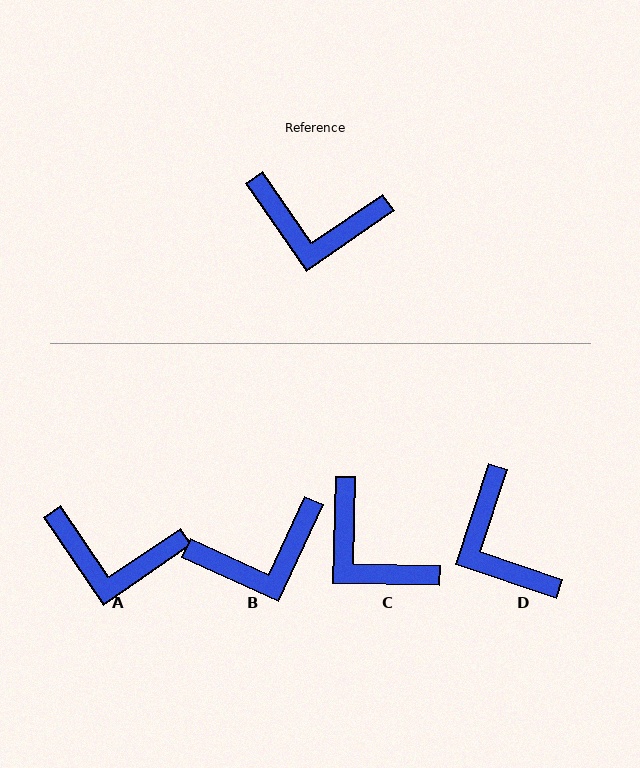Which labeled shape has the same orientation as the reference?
A.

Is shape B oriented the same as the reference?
No, it is off by about 31 degrees.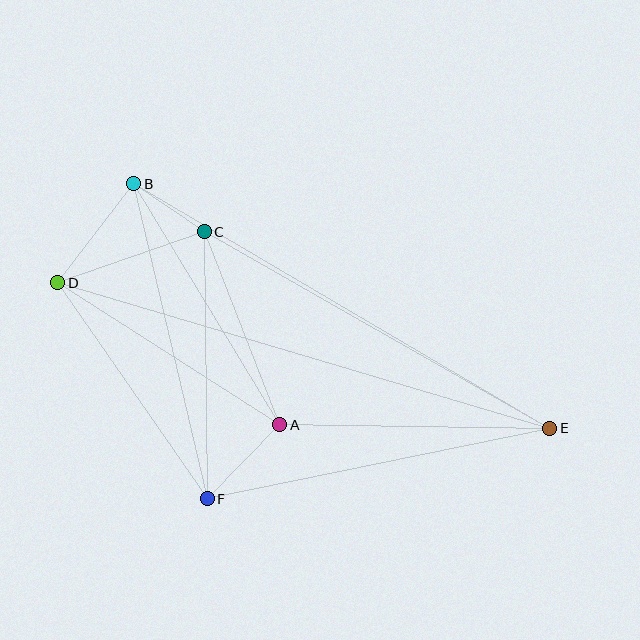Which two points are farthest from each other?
Points D and E are farthest from each other.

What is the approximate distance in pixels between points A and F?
The distance between A and F is approximately 104 pixels.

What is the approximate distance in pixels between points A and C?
The distance between A and C is approximately 207 pixels.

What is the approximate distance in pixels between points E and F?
The distance between E and F is approximately 350 pixels.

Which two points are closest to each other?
Points B and C are closest to each other.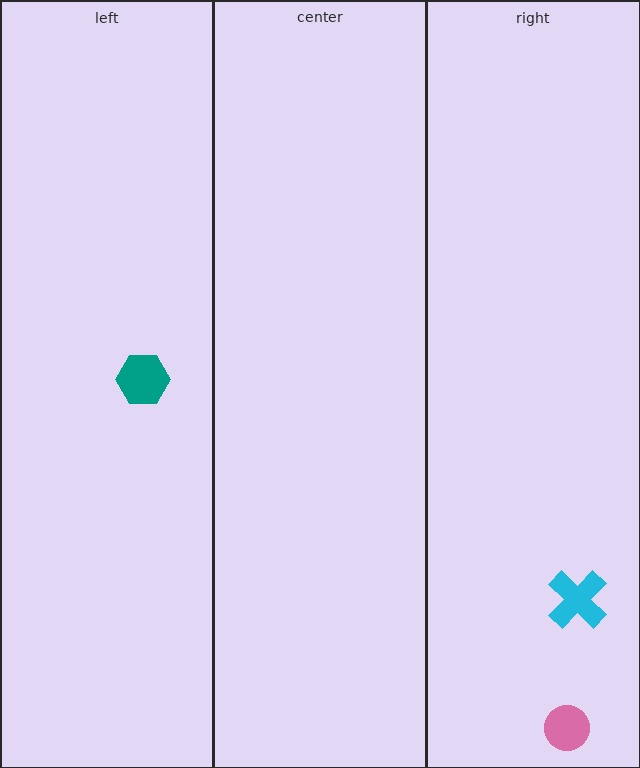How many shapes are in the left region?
1.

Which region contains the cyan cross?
The right region.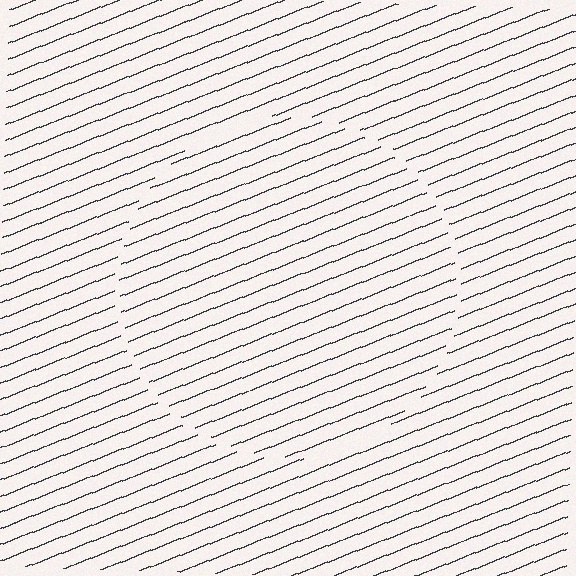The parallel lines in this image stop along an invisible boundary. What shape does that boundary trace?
An illusory circle. The interior of the shape contains the same grating, shifted by half a period — the contour is defined by the phase discontinuity where line-ends from the inner and outer gratings abut.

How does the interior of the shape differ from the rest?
The interior of the shape contains the same grating, shifted by half a period — the contour is defined by the phase discontinuity where line-ends from the inner and outer gratings abut.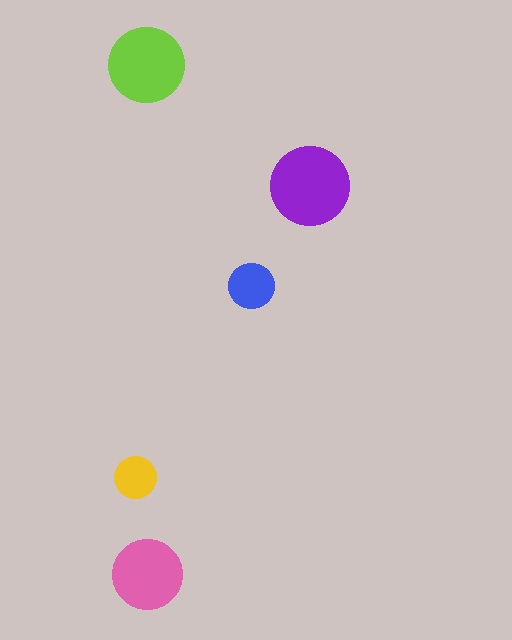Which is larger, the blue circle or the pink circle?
The pink one.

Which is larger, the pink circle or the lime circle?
The lime one.